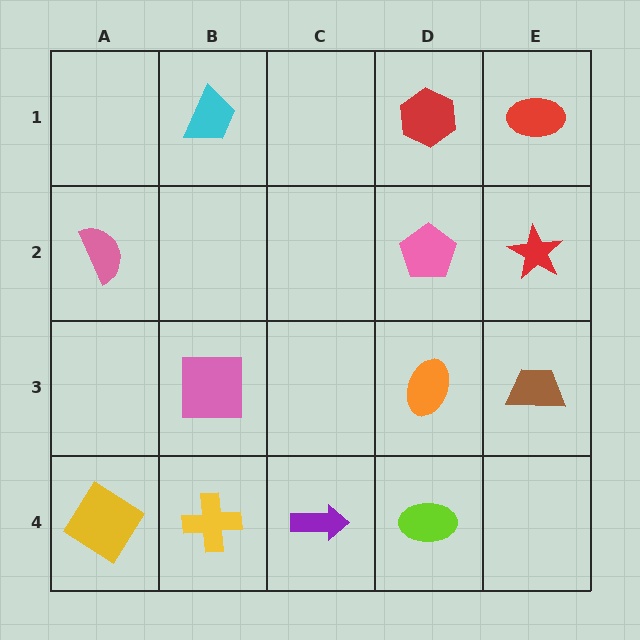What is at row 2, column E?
A red star.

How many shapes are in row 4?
4 shapes.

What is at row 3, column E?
A brown trapezoid.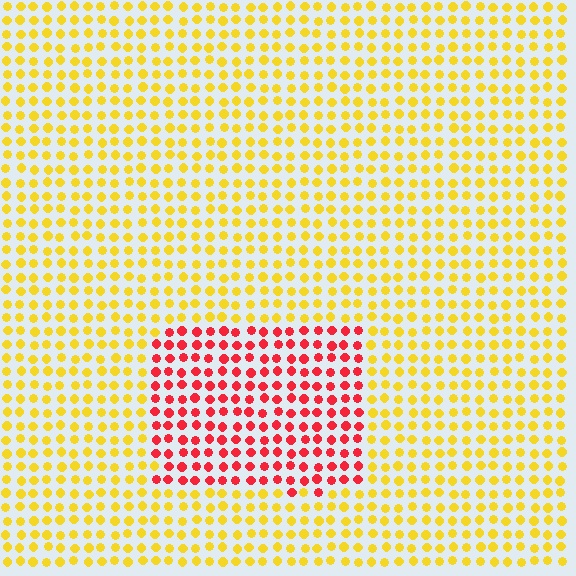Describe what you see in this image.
The image is filled with small yellow elements in a uniform arrangement. A rectangle-shaped region is visible where the elements are tinted to a slightly different hue, forming a subtle color boundary.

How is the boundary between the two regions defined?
The boundary is defined purely by a slight shift in hue (about 58 degrees). Spacing, size, and orientation are identical on both sides.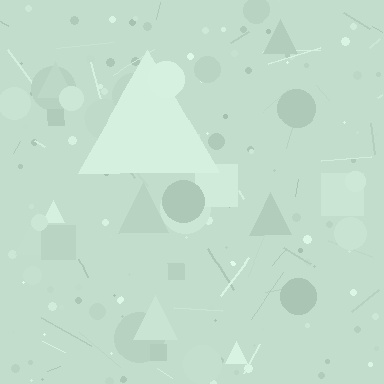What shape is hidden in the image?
A triangle is hidden in the image.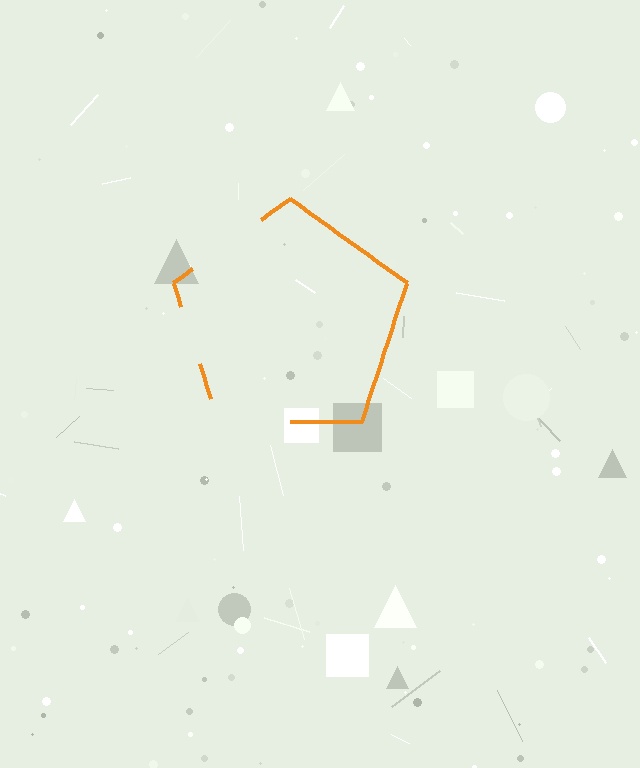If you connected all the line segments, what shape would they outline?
They would outline a pentagon.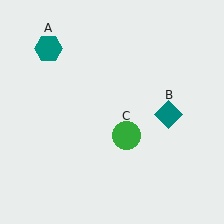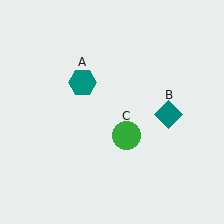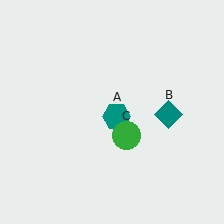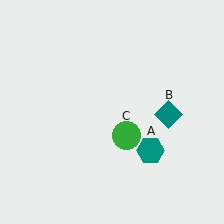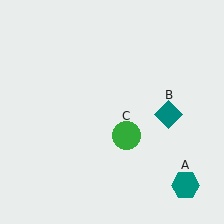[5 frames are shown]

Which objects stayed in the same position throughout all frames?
Teal diamond (object B) and green circle (object C) remained stationary.